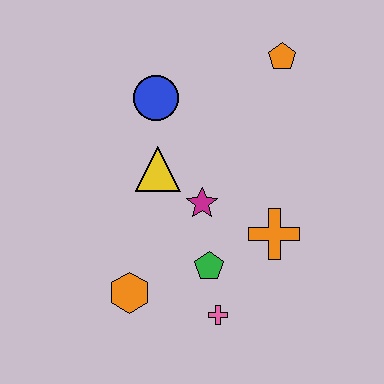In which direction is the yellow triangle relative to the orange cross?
The yellow triangle is to the left of the orange cross.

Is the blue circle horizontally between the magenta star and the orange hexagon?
Yes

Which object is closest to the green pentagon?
The pink cross is closest to the green pentagon.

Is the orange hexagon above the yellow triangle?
No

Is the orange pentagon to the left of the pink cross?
No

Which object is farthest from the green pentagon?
The orange pentagon is farthest from the green pentagon.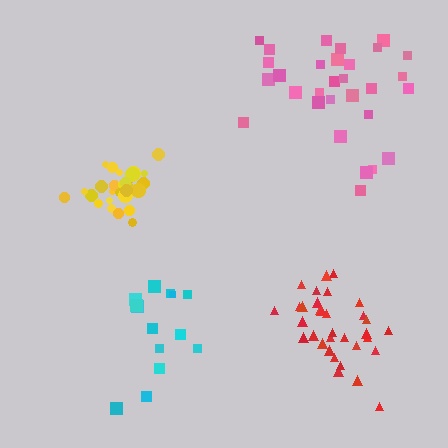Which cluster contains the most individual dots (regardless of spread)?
Red (33).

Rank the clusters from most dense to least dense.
yellow, red, cyan, pink.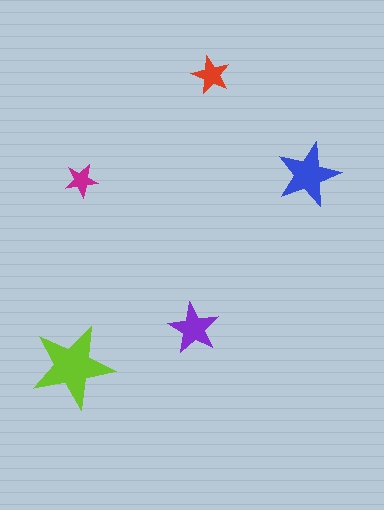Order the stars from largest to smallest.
the lime one, the blue one, the purple one, the red one, the magenta one.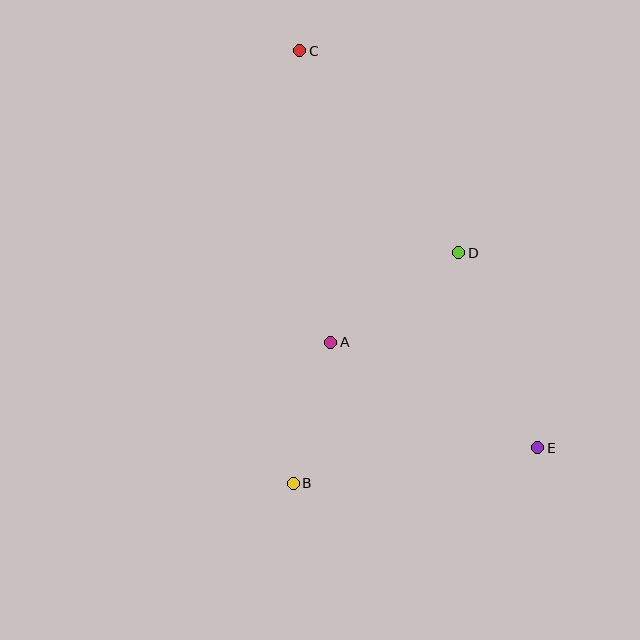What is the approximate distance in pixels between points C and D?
The distance between C and D is approximately 257 pixels.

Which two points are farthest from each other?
Points C and E are farthest from each other.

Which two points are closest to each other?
Points A and B are closest to each other.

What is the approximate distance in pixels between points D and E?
The distance between D and E is approximately 211 pixels.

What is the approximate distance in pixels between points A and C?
The distance between A and C is approximately 293 pixels.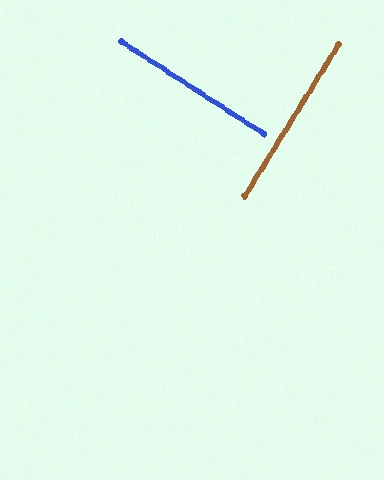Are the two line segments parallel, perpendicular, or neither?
Perpendicular — they meet at approximately 89°.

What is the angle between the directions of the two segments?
Approximately 89 degrees.